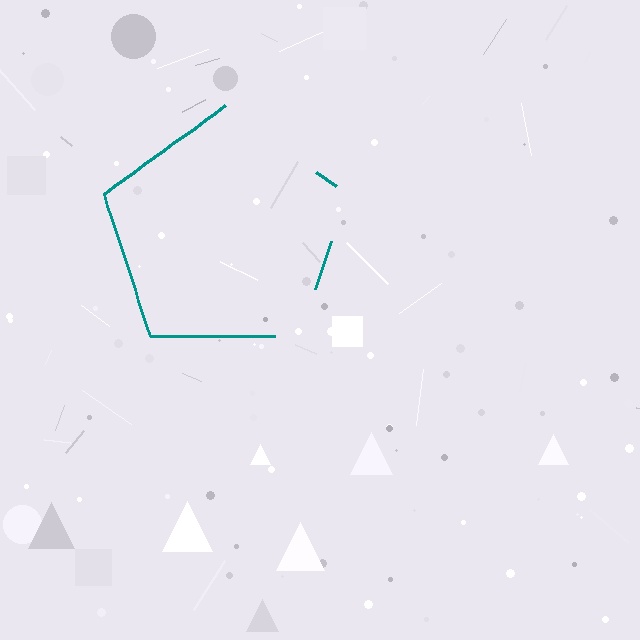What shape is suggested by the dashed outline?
The dashed outline suggests a pentagon.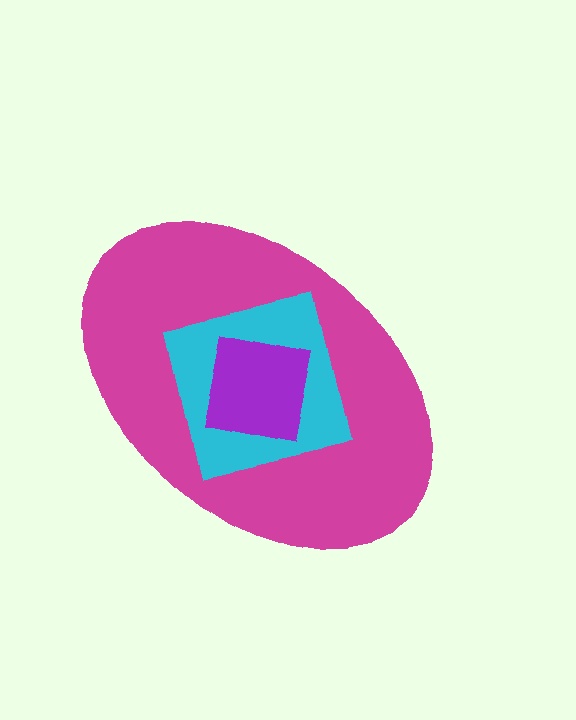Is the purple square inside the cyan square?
Yes.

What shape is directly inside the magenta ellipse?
The cyan square.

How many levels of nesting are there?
3.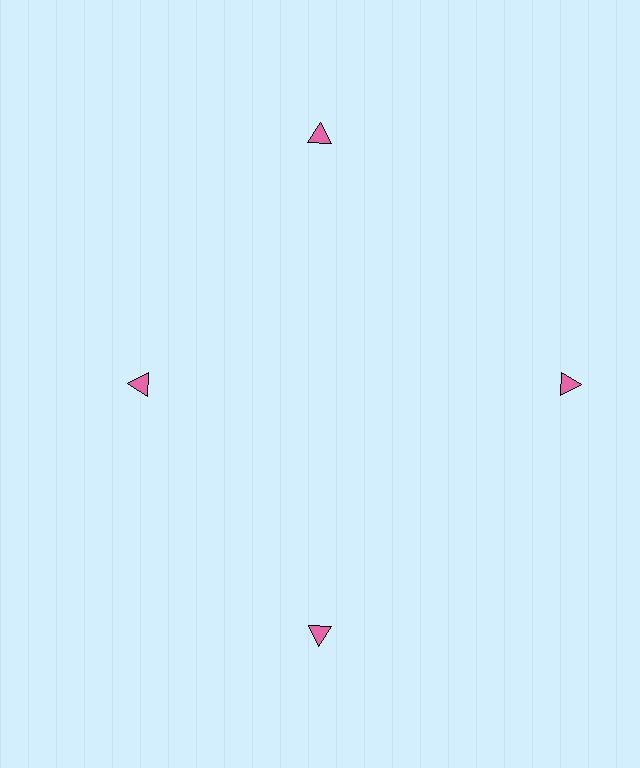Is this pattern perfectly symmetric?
No. The 4 pink triangles are arranged in a ring, but one element near the 9 o'clock position is pulled inward toward the center, breaking the 4-fold rotational symmetry.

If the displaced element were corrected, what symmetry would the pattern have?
It would have 4-fold rotational symmetry — the pattern would map onto itself every 90 degrees.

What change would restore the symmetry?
The symmetry would be restored by moving it outward, back onto the ring so that all 4 triangles sit at equal angles and equal distance from the center.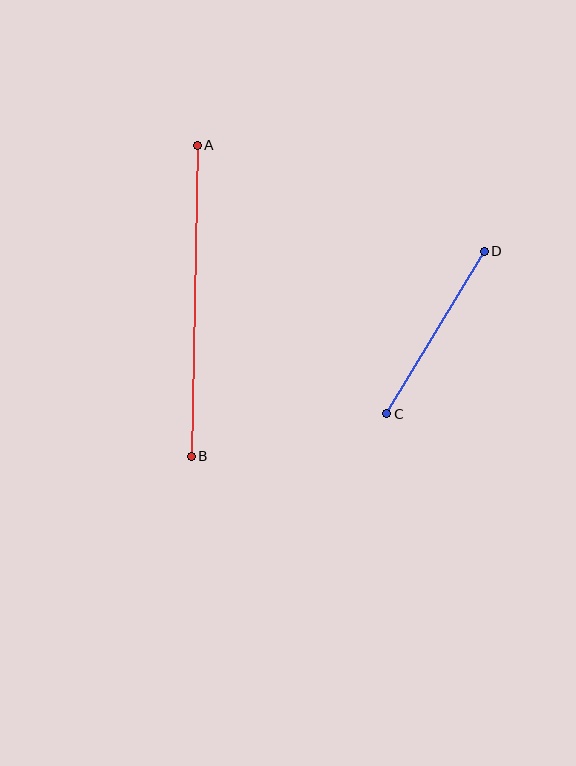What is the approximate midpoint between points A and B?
The midpoint is at approximately (194, 301) pixels.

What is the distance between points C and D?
The distance is approximately 189 pixels.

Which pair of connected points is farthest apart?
Points A and B are farthest apart.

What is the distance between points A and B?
The distance is approximately 311 pixels.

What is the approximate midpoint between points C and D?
The midpoint is at approximately (435, 333) pixels.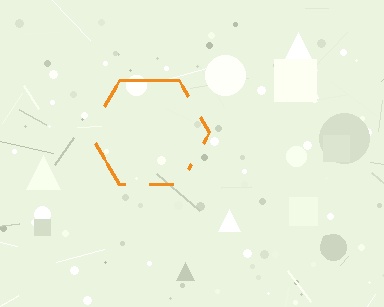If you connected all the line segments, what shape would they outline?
They would outline a hexagon.